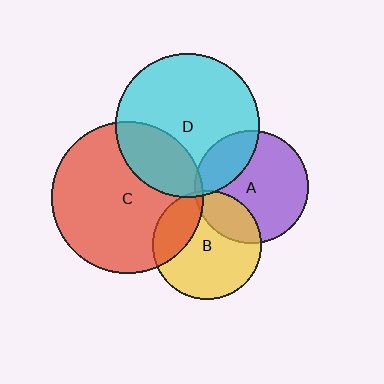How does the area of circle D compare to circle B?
Approximately 1.7 times.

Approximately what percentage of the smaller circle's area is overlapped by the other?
Approximately 5%.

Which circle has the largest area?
Circle C (red).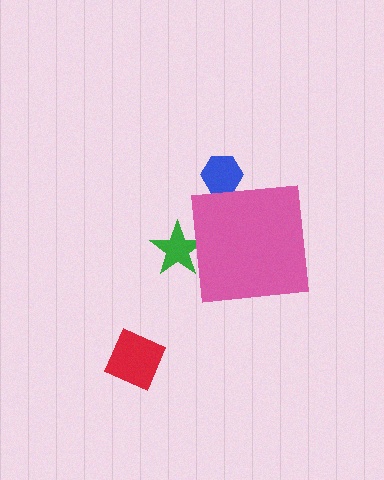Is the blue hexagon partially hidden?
Yes, the blue hexagon is partially hidden behind the pink square.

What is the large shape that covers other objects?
A pink square.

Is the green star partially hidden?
Yes, the green star is partially hidden behind the pink square.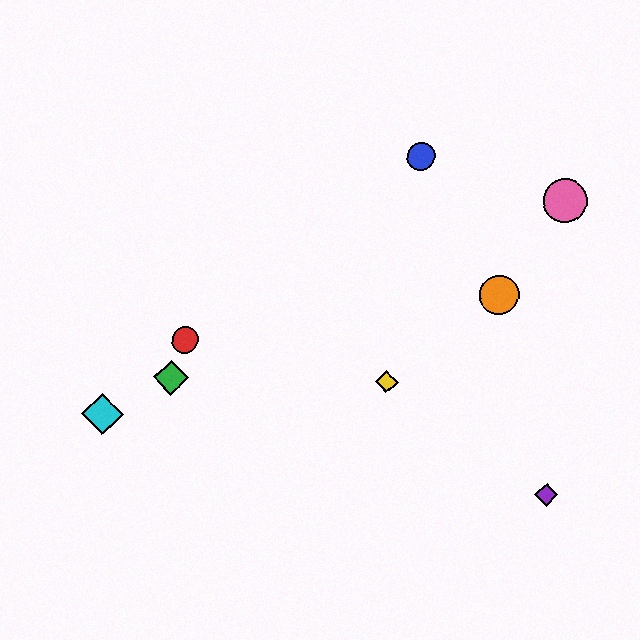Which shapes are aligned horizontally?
The green diamond, the yellow diamond are aligned horizontally.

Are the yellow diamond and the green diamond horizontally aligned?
Yes, both are at y≈382.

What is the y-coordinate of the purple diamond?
The purple diamond is at y≈495.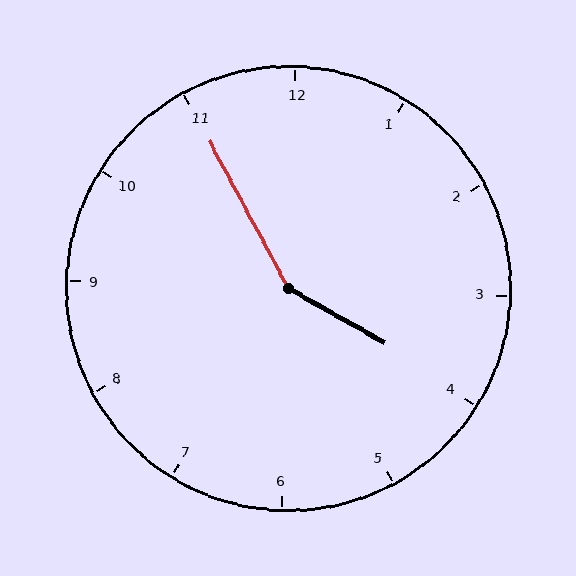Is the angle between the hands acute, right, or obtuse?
It is obtuse.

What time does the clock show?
3:55.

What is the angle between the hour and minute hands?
Approximately 148 degrees.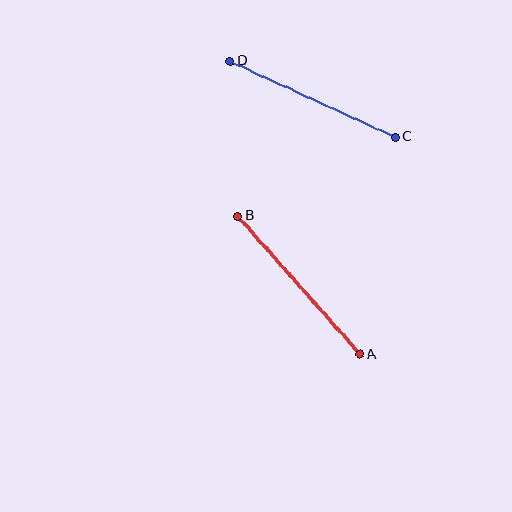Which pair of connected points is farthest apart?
Points A and B are farthest apart.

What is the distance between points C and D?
The distance is approximately 182 pixels.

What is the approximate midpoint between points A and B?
The midpoint is at approximately (299, 285) pixels.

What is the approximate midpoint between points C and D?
The midpoint is at approximately (313, 99) pixels.